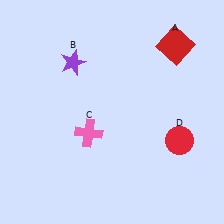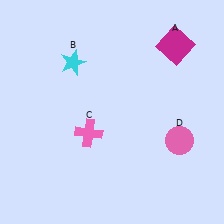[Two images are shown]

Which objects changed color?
A changed from red to magenta. B changed from purple to cyan. D changed from red to pink.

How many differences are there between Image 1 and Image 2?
There are 3 differences between the two images.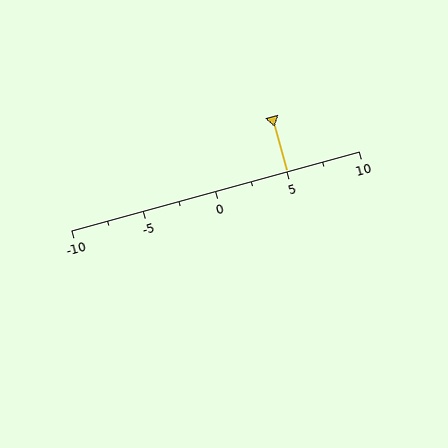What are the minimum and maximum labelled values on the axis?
The axis runs from -10 to 10.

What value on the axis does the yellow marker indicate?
The marker indicates approximately 5.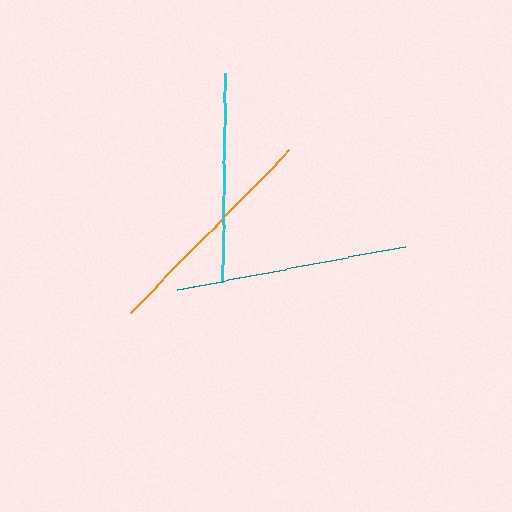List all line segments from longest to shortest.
From longest to shortest: teal, orange, cyan.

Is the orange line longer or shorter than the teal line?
The teal line is longer than the orange line.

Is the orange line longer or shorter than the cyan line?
The orange line is longer than the cyan line.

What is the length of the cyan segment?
The cyan segment is approximately 207 pixels long.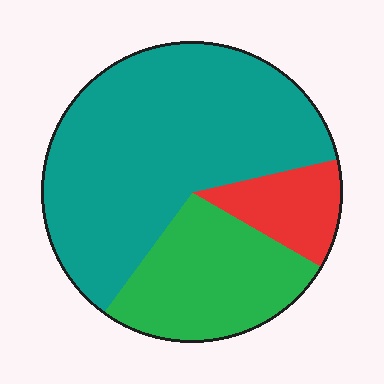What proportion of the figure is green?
Green covers 27% of the figure.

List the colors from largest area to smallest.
From largest to smallest: teal, green, red.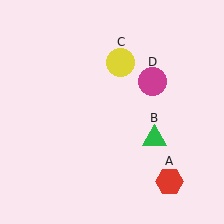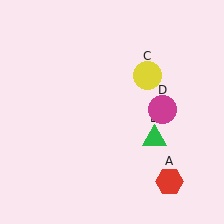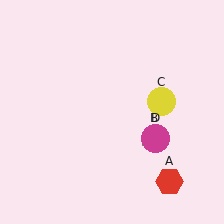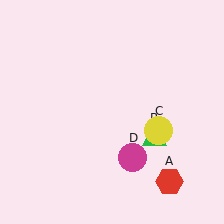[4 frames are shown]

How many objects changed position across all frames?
2 objects changed position: yellow circle (object C), magenta circle (object D).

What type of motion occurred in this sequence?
The yellow circle (object C), magenta circle (object D) rotated clockwise around the center of the scene.